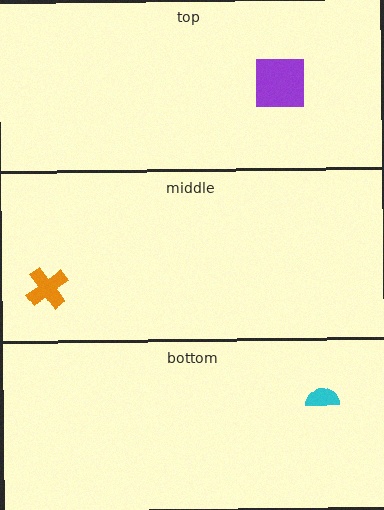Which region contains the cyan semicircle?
The bottom region.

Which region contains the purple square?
The top region.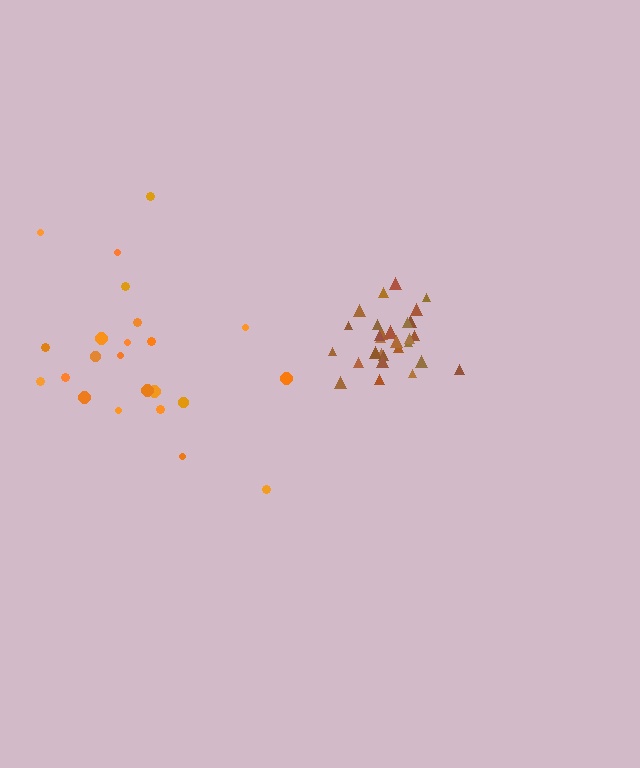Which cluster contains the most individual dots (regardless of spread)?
Brown (31).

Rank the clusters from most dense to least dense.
brown, orange.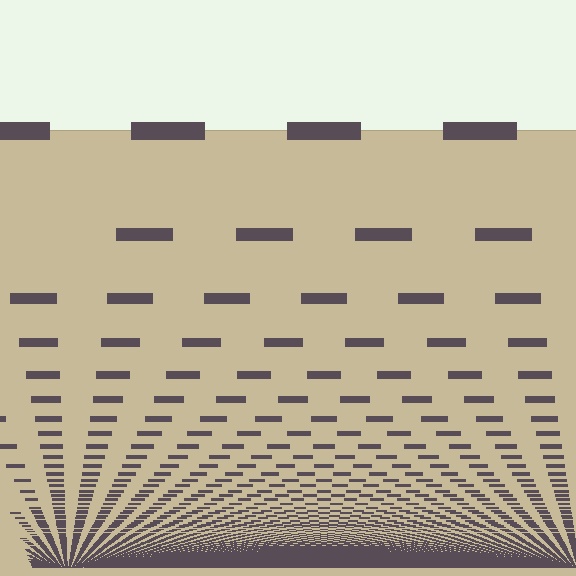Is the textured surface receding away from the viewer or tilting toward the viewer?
The surface appears to tilt toward the viewer. Texture elements get larger and sparser toward the top.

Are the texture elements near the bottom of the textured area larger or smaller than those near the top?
Smaller. The gradient is inverted — elements near the bottom are smaller and denser.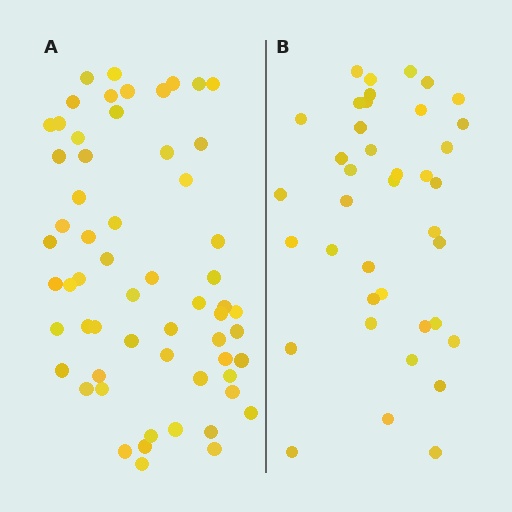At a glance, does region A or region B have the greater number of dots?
Region A (the left region) has more dots.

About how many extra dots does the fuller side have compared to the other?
Region A has approximately 20 more dots than region B.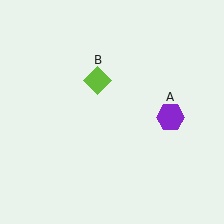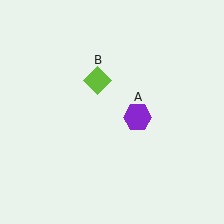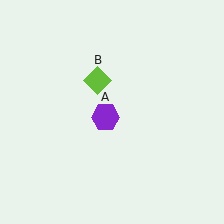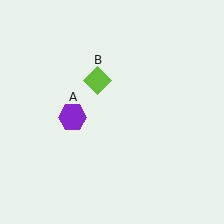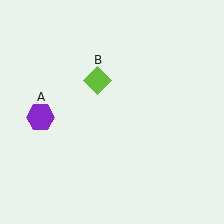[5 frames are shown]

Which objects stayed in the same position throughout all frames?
Lime diamond (object B) remained stationary.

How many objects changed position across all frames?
1 object changed position: purple hexagon (object A).